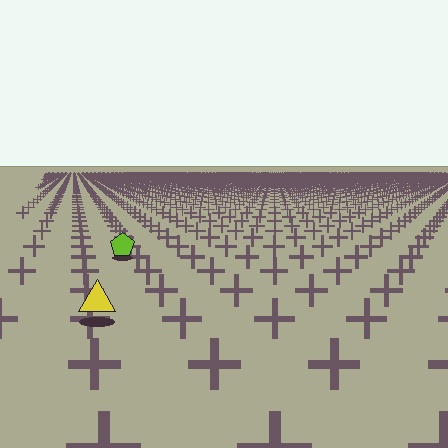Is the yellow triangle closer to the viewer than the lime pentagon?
Yes. The yellow triangle is closer — you can tell from the texture gradient: the ground texture is coarser near it.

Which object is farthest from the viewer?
The lime pentagon is farthest from the viewer. It appears smaller and the ground texture around it is denser.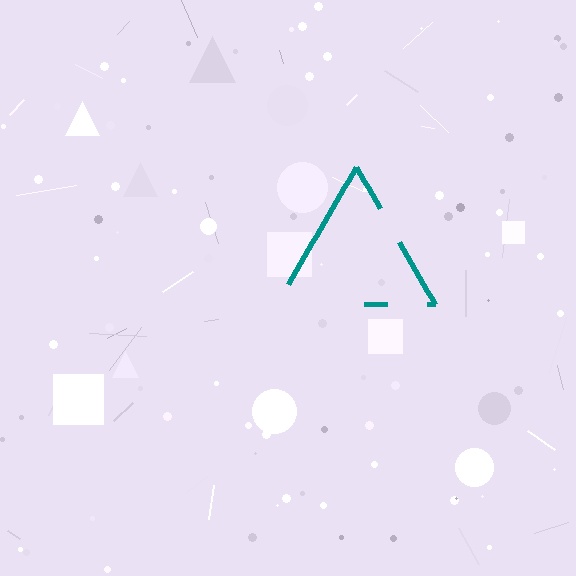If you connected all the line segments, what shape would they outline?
They would outline a triangle.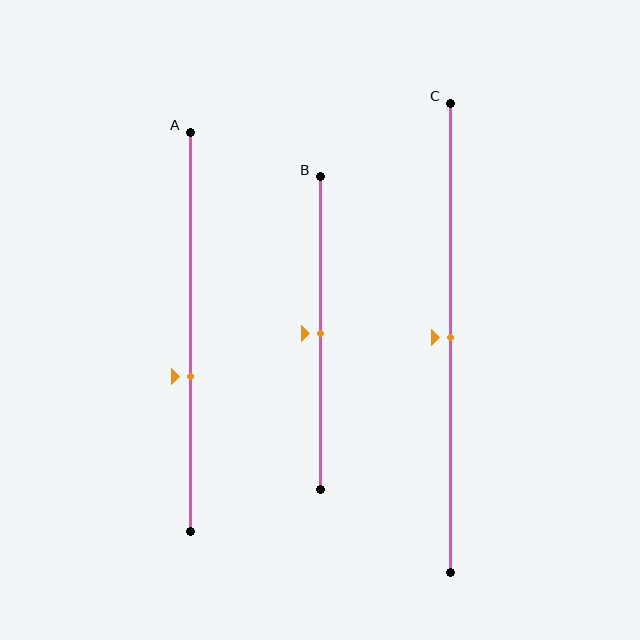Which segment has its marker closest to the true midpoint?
Segment B has its marker closest to the true midpoint.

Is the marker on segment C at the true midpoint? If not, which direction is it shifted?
Yes, the marker on segment C is at the true midpoint.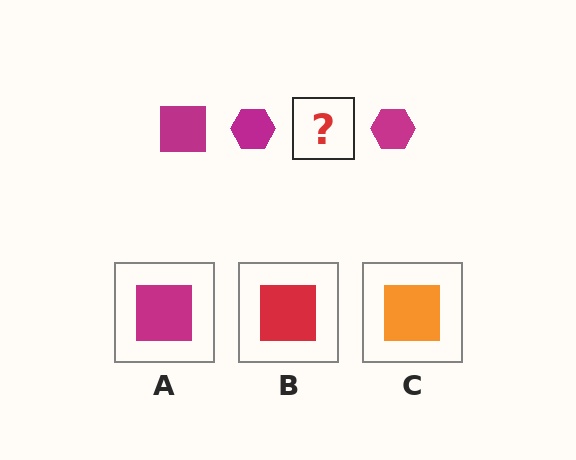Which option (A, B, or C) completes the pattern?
A.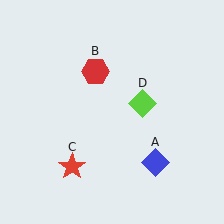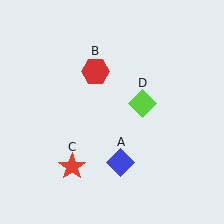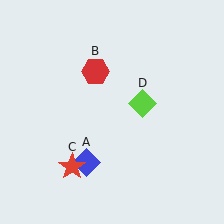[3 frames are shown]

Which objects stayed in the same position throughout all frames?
Red hexagon (object B) and red star (object C) and lime diamond (object D) remained stationary.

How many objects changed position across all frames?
1 object changed position: blue diamond (object A).